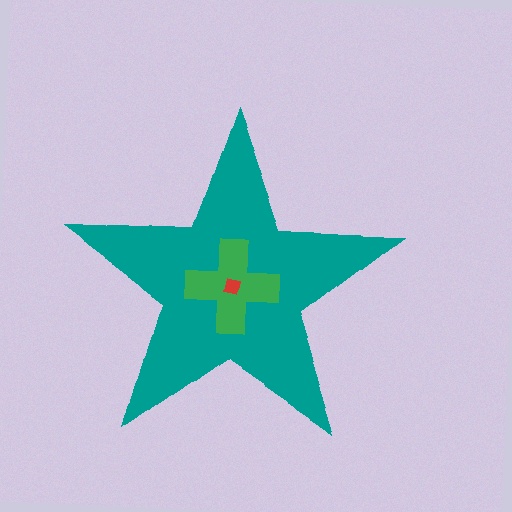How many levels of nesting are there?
3.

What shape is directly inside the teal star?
The green cross.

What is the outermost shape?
The teal star.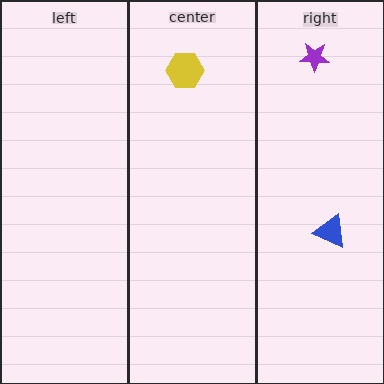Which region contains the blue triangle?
The right region.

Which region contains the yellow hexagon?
The center region.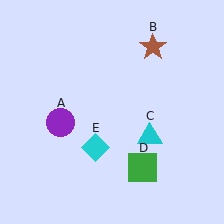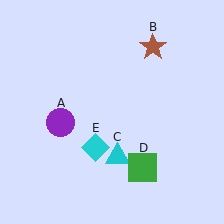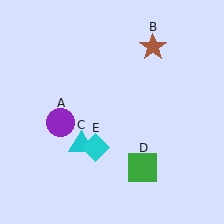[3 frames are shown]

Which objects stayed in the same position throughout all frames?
Purple circle (object A) and brown star (object B) and green square (object D) and cyan diamond (object E) remained stationary.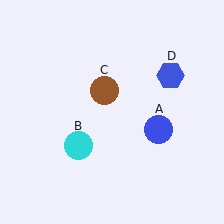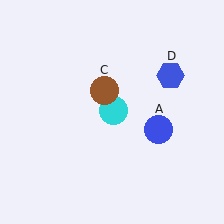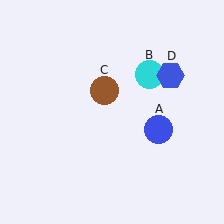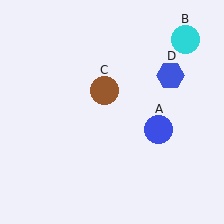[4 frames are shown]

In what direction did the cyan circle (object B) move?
The cyan circle (object B) moved up and to the right.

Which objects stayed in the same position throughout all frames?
Blue circle (object A) and brown circle (object C) and blue hexagon (object D) remained stationary.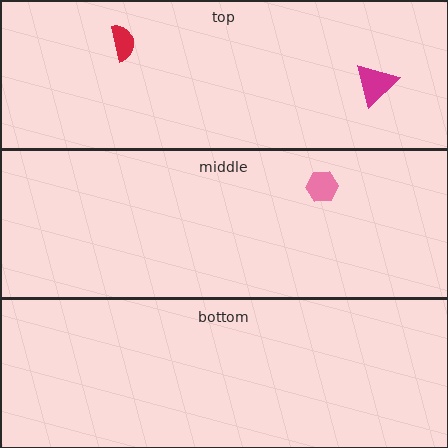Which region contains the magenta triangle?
The top region.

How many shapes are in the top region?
2.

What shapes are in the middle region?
The pink hexagon.